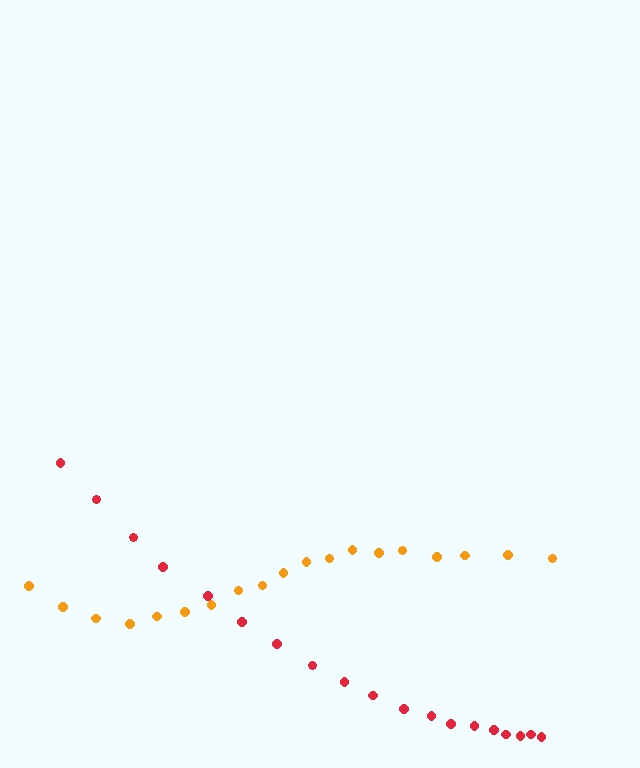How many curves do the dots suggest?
There are 2 distinct paths.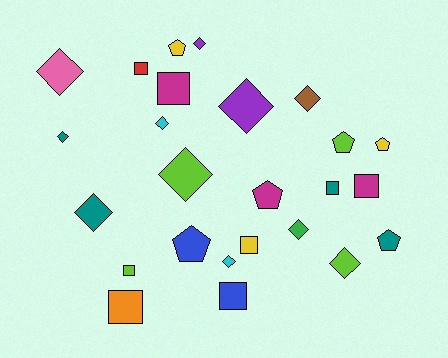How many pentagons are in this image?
There are 6 pentagons.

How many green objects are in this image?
There is 1 green object.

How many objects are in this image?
There are 25 objects.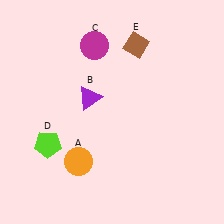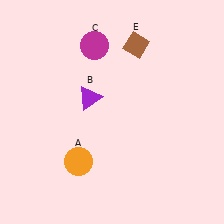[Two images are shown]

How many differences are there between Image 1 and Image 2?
There is 1 difference between the two images.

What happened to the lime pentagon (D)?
The lime pentagon (D) was removed in Image 2. It was in the bottom-left area of Image 1.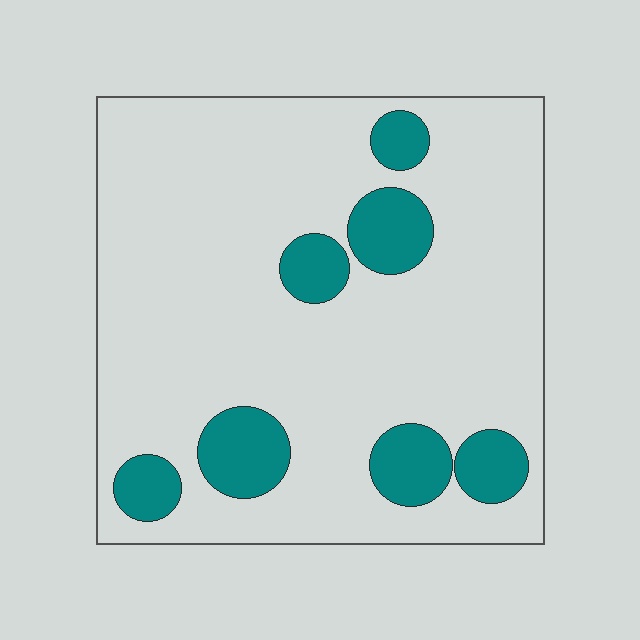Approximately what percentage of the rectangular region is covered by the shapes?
Approximately 15%.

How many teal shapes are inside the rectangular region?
7.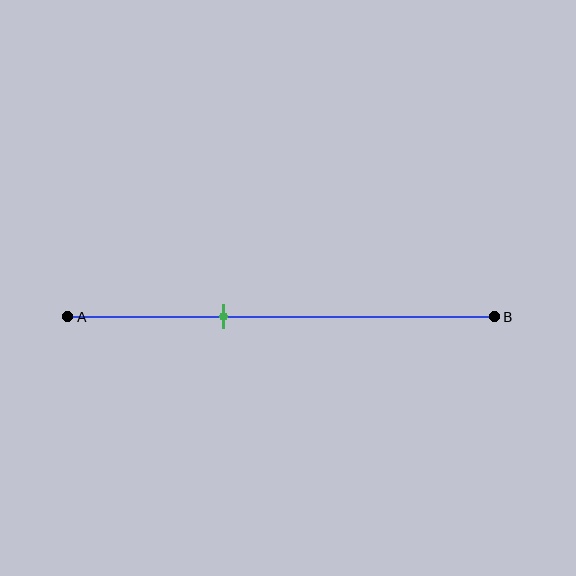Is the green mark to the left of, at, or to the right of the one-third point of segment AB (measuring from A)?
The green mark is to the right of the one-third point of segment AB.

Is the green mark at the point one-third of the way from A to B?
No, the mark is at about 35% from A, not at the 33% one-third point.